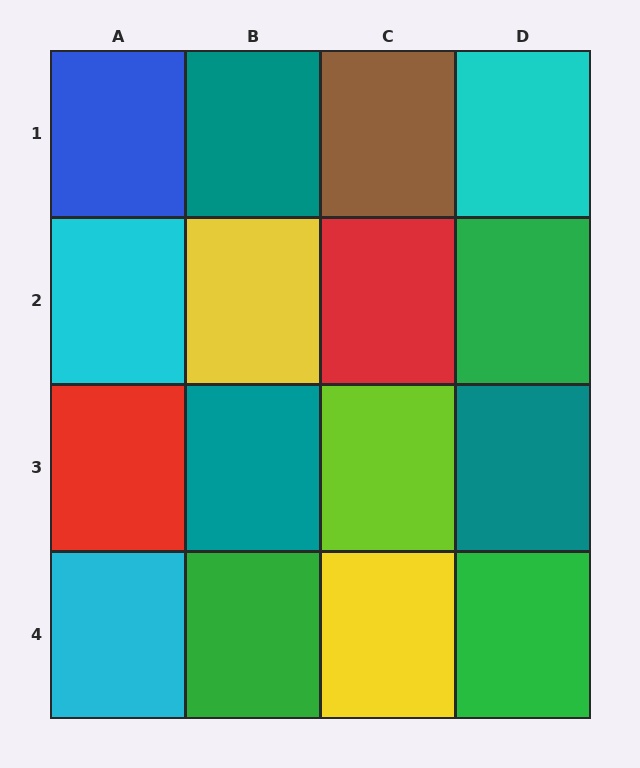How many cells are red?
2 cells are red.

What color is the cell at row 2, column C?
Red.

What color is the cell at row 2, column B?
Yellow.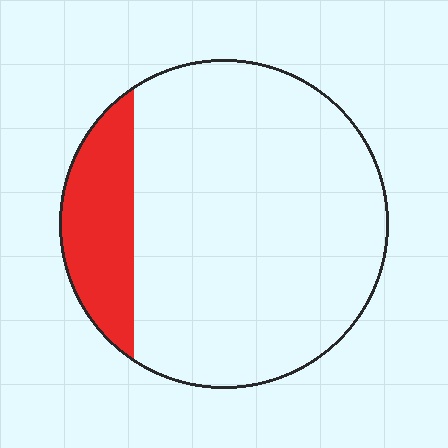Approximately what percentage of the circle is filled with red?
Approximately 15%.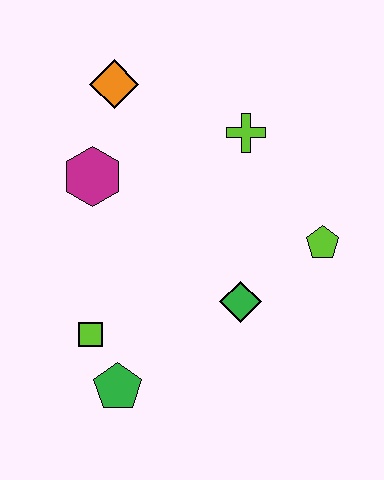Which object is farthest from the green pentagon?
The orange diamond is farthest from the green pentagon.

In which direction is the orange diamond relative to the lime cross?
The orange diamond is to the left of the lime cross.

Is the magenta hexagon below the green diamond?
No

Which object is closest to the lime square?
The green pentagon is closest to the lime square.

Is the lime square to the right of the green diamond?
No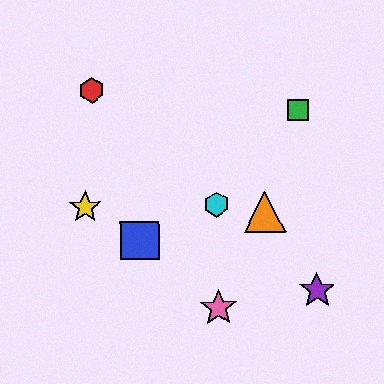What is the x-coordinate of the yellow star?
The yellow star is at x≈85.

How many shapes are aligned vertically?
2 shapes (the cyan hexagon, the pink star) are aligned vertically.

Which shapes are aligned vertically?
The cyan hexagon, the pink star are aligned vertically.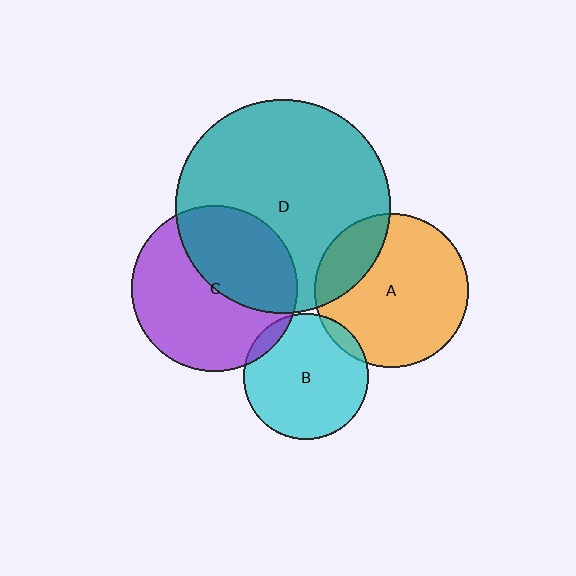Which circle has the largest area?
Circle D (teal).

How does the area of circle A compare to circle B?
Approximately 1.5 times.